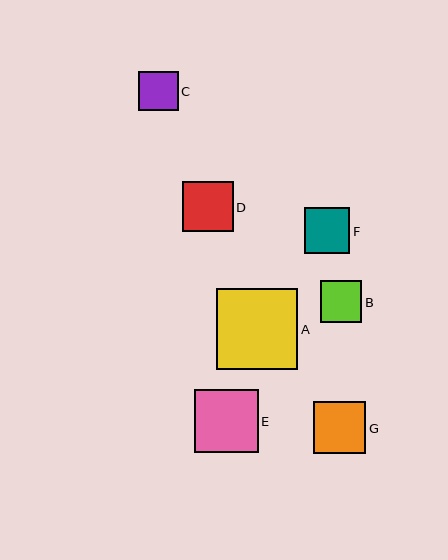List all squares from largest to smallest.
From largest to smallest: A, E, G, D, F, B, C.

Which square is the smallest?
Square C is the smallest with a size of approximately 39 pixels.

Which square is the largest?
Square A is the largest with a size of approximately 81 pixels.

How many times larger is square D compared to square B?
Square D is approximately 1.2 times the size of square B.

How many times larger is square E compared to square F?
Square E is approximately 1.4 times the size of square F.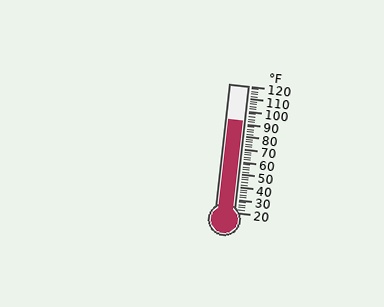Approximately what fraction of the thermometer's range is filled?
The thermometer is filled to approximately 70% of its range.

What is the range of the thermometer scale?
The thermometer scale ranges from 20°F to 120°F.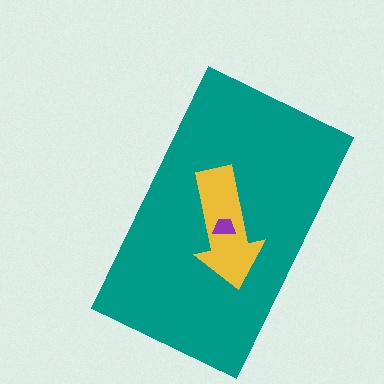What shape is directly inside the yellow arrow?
The purple trapezoid.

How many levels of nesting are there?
3.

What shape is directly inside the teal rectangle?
The yellow arrow.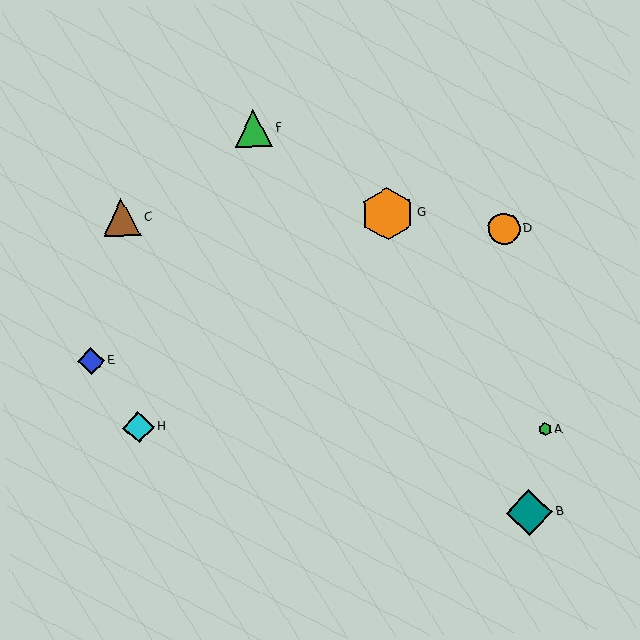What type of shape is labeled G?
Shape G is an orange hexagon.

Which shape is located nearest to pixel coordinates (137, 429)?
The cyan diamond (labeled H) at (139, 427) is nearest to that location.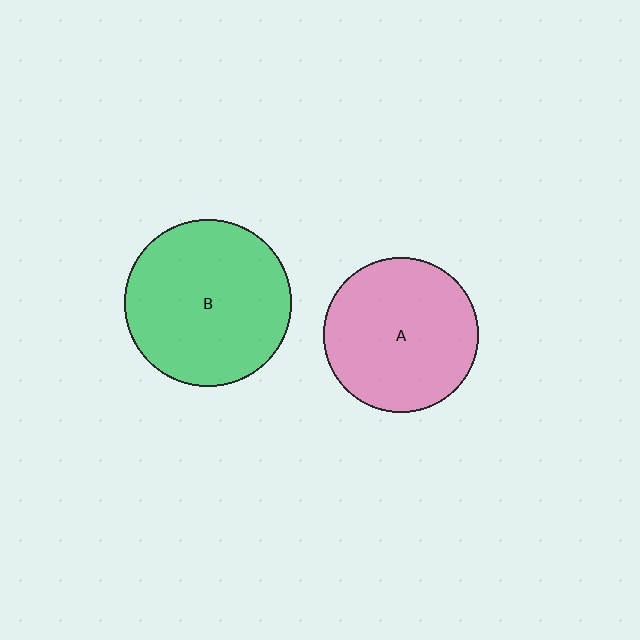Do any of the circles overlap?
No, none of the circles overlap.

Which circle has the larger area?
Circle B (green).